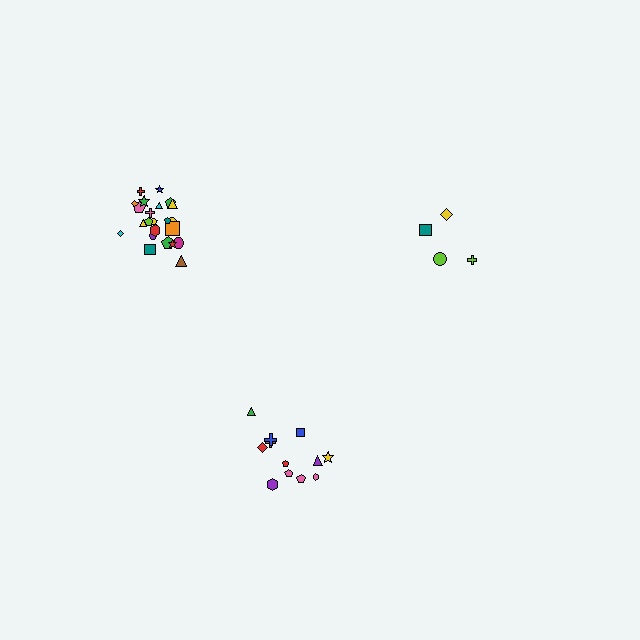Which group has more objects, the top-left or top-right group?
The top-left group.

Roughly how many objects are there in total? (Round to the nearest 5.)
Roughly 40 objects in total.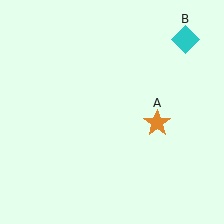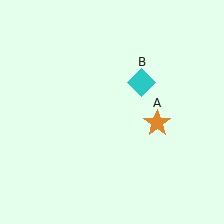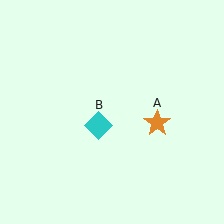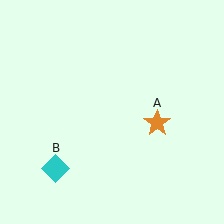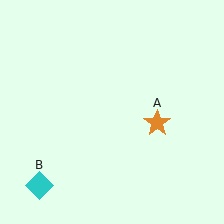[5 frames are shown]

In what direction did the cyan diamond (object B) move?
The cyan diamond (object B) moved down and to the left.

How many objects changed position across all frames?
1 object changed position: cyan diamond (object B).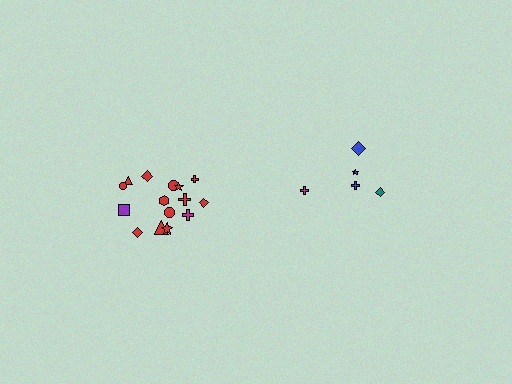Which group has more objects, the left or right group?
The left group.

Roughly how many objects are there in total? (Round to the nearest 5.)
Roughly 20 objects in total.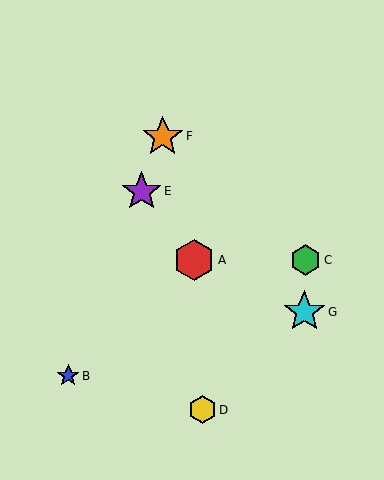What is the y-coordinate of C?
Object C is at y≈260.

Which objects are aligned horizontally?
Objects A, C are aligned horizontally.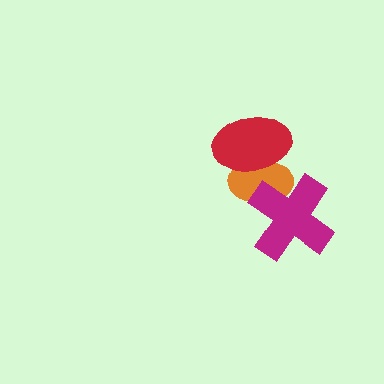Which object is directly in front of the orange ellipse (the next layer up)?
The red ellipse is directly in front of the orange ellipse.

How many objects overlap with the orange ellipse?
2 objects overlap with the orange ellipse.